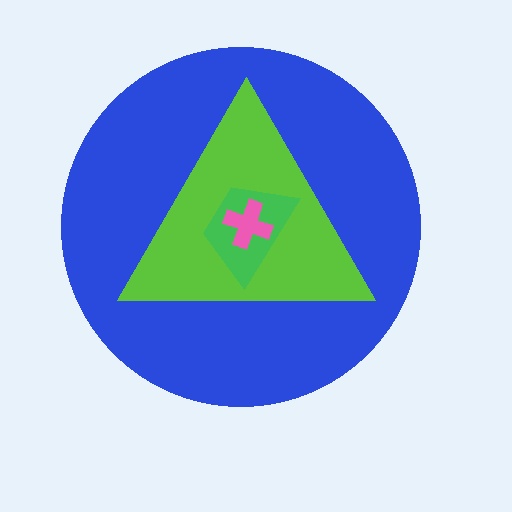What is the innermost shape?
The pink cross.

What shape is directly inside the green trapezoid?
The pink cross.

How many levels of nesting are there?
4.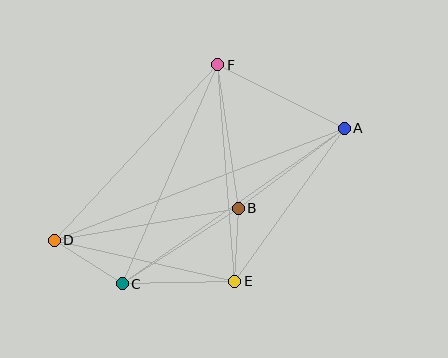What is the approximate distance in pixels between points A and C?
The distance between A and C is approximately 271 pixels.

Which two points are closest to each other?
Points B and E are closest to each other.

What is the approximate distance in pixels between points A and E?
The distance between A and E is approximately 188 pixels.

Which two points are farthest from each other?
Points A and D are farthest from each other.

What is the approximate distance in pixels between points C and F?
The distance between C and F is approximately 239 pixels.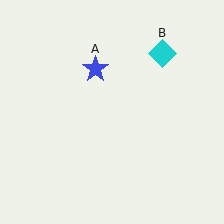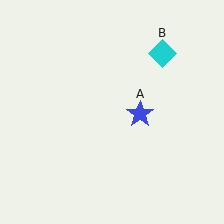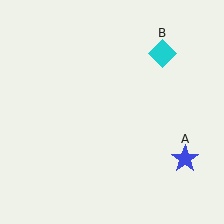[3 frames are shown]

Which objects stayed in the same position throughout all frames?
Cyan diamond (object B) remained stationary.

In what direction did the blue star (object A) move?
The blue star (object A) moved down and to the right.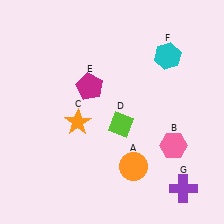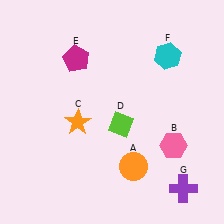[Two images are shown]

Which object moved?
The magenta pentagon (E) moved up.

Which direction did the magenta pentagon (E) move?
The magenta pentagon (E) moved up.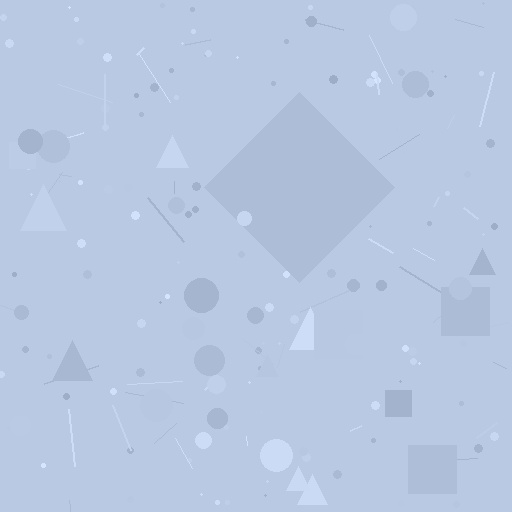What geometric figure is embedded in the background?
A diamond is embedded in the background.